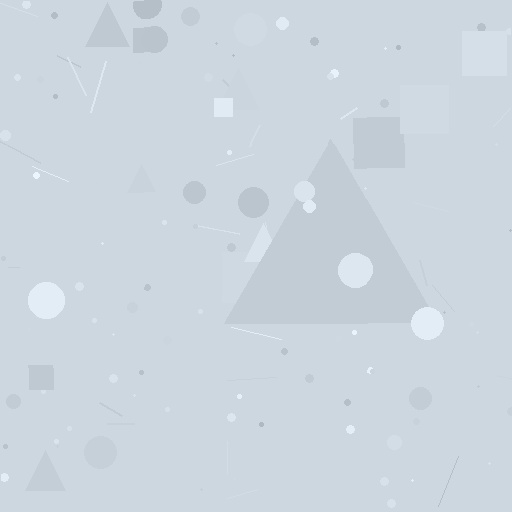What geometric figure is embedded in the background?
A triangle is embedded in the background.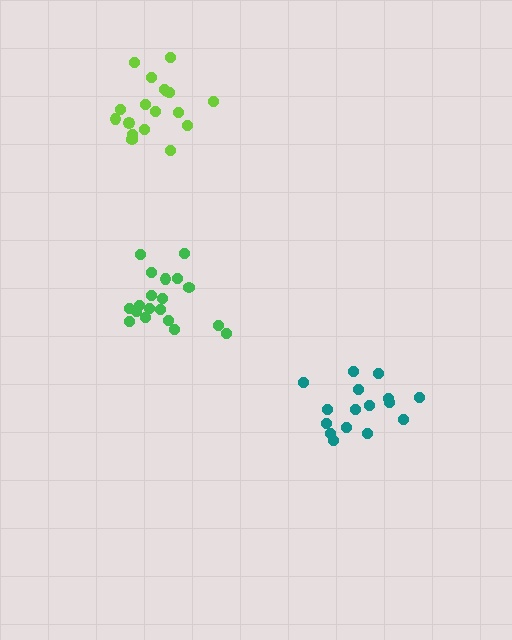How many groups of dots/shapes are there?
There are 3 groups.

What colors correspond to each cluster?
The clusters are colored: green, teal, lime.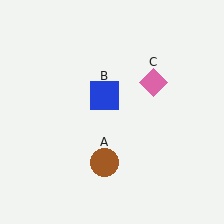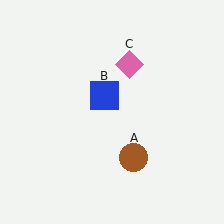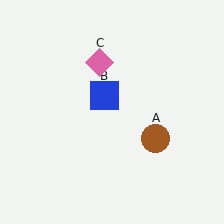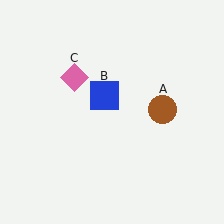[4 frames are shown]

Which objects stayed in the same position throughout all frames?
Blue square (object B) remained stationary.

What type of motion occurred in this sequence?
The brown circle (object A), pink diamond (object C) rotated counterclockwise around the center of the scene.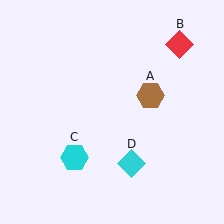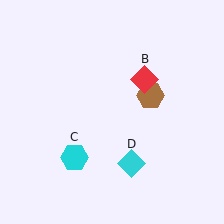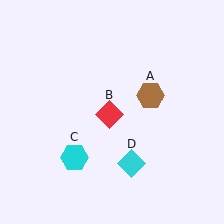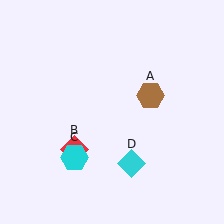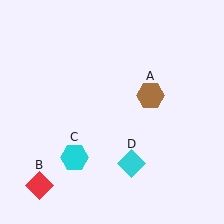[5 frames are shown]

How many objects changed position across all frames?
1 object changed position: red diamond (object B).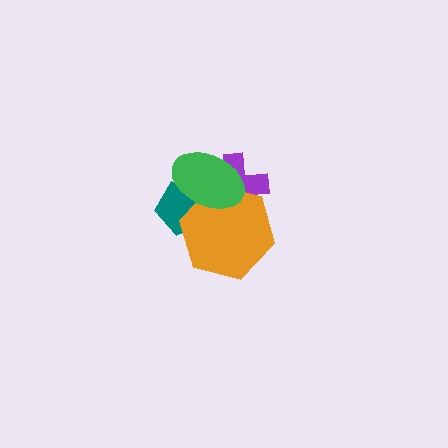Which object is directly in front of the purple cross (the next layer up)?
The orange hexagon is directly in front of the purple cross.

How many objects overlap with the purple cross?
2 objects overlap with the purple cross.